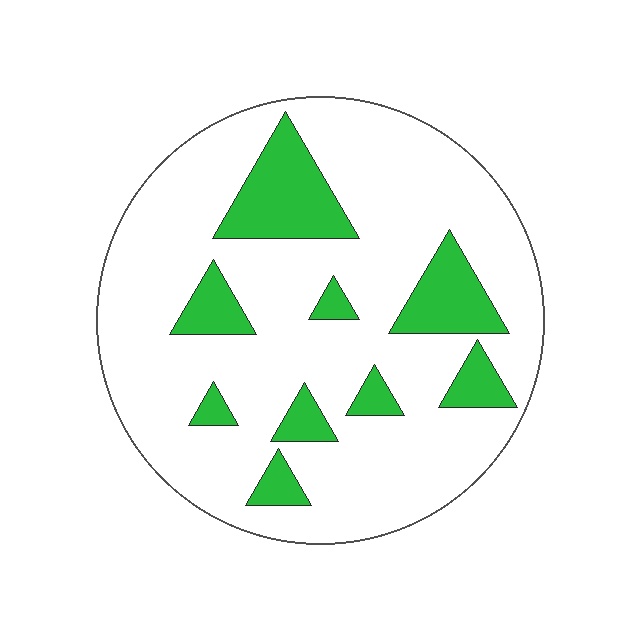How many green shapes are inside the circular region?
9.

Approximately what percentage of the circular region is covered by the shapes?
Approximately 20%.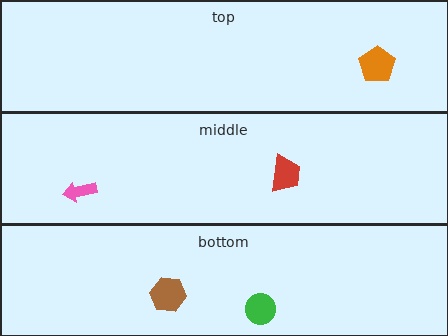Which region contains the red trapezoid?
The middle region.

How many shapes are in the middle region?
2.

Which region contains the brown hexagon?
The bottom region.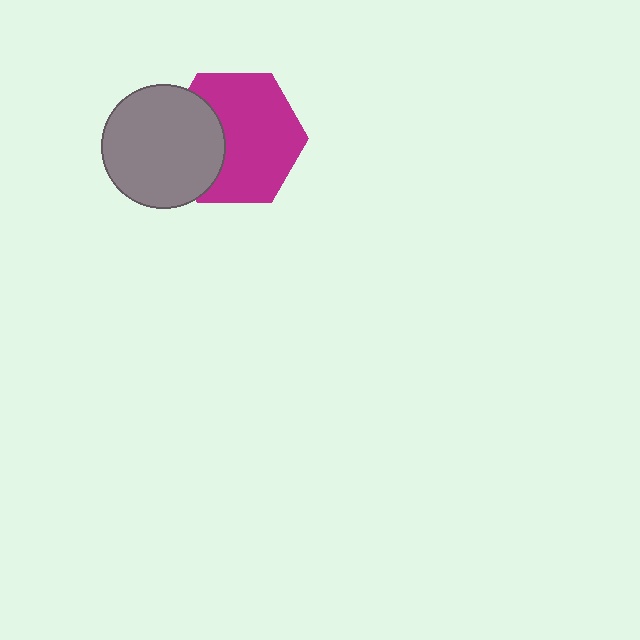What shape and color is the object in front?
The object in front is a gray circle.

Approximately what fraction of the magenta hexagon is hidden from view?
Roughly 31% of the magenta hexagon is hidden behind the gray circle.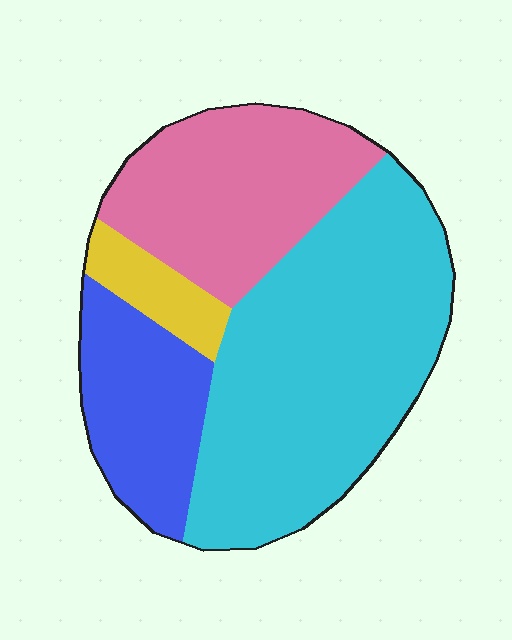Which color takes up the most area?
Cyan, at roughly 50%.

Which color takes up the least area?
Yellow, at roughly 5%.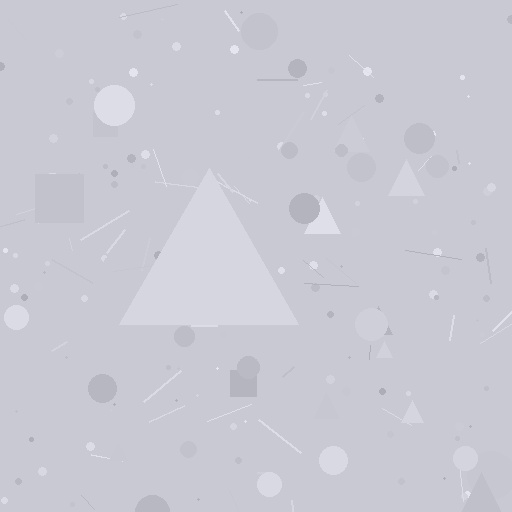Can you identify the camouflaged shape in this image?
The camouflaged shape is a triangle.